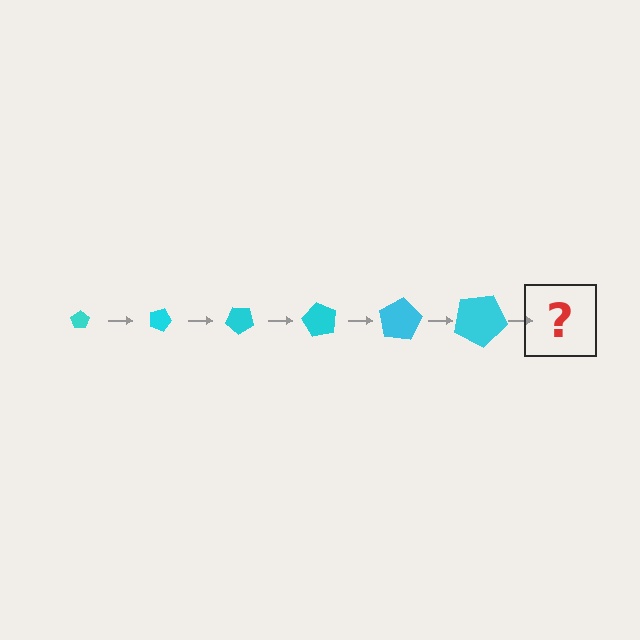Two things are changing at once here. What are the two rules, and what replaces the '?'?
The two rules are that the pentagon grows larger each step and it rotates 20 degrees each step. The '?' should be a pentagon, larger than the previous one and rotated 120 degrees from the start.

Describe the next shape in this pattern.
It should be a pentagon, larger than the previous one and rotated 120 degrees from the start.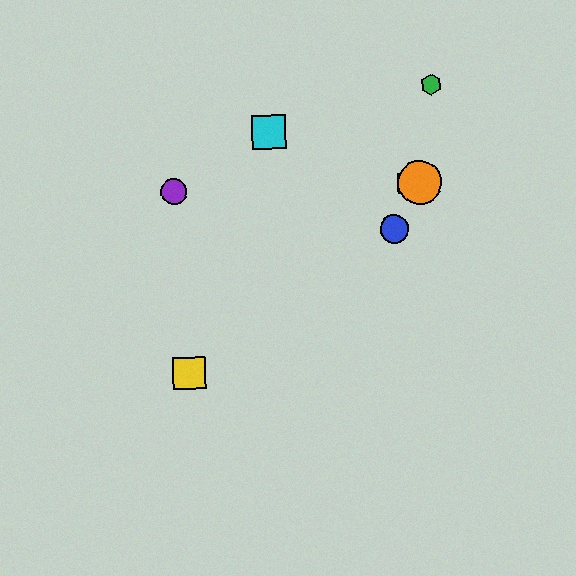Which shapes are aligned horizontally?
The red square, the purple circle, the orange circle are aligned horizontally.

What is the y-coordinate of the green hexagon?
The green hexagon is at y≈85.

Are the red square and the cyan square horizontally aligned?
No, the red square is at y≈183 and the cyan square is at y≈132.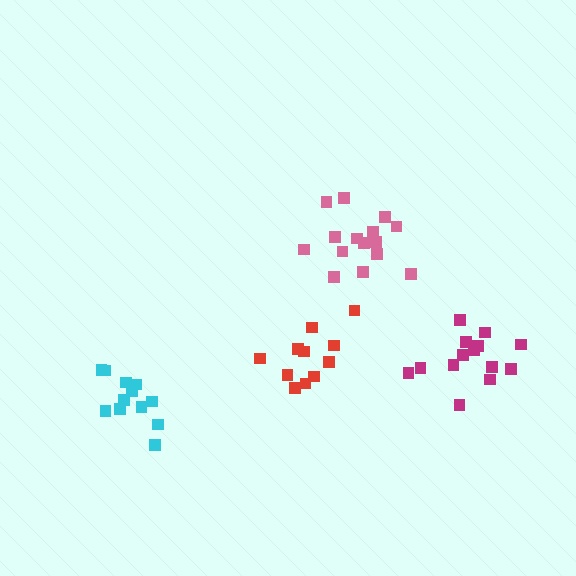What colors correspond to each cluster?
The clusters are colored: magenta, red, pink, cyan.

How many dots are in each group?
Group 1: 14 dots, Group 2: 11 dots, Group 3: 15 dots, Group 4: 12 dots (52 total).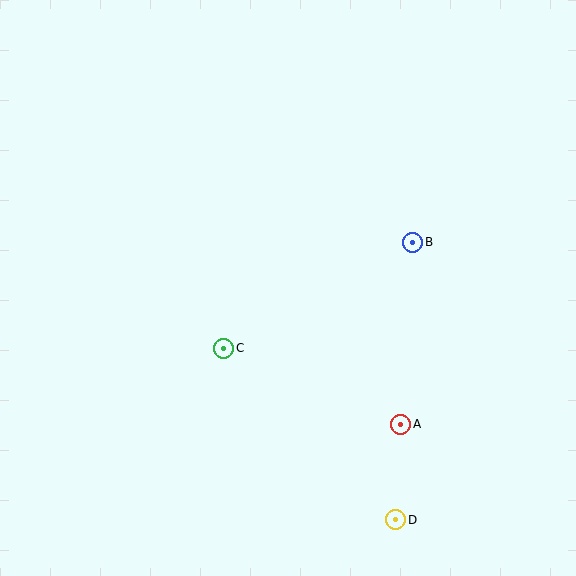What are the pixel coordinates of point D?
Point D is at (396, 520).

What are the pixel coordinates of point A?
Point A is at (401, 424).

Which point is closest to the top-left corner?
Point C is closest to the top-left corner.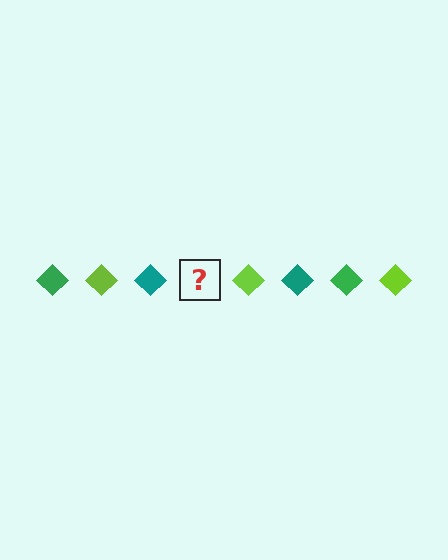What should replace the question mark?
The question mark should be replaced with a green diamond.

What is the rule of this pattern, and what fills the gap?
The rule is that the pattern cycles through green, lime, teal diamonds. The gap should be filled with a green diamond.